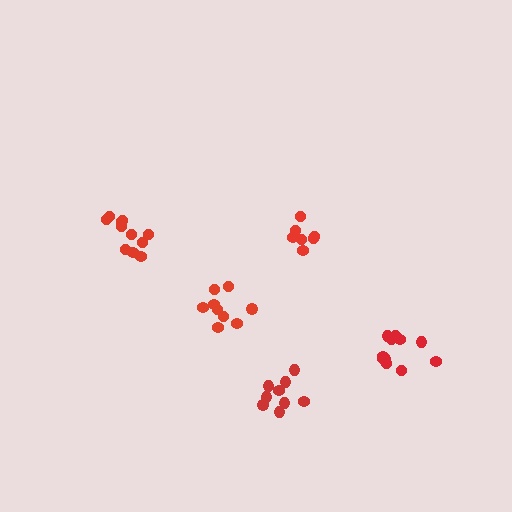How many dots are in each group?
Group 1: 9 dots, Group 2: 11 dots, Group 3: 7 dots, Group 4: 11 dots, Group 5: 9 dots (47 total).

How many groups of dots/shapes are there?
There are 5 groups.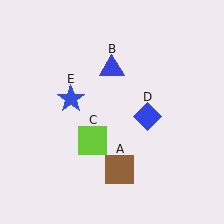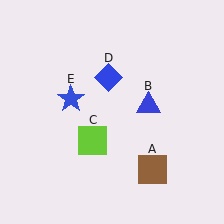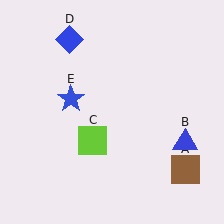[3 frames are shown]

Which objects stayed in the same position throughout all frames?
Lime square (object C) and blue star (object E) remained stationary.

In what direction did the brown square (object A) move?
The brown square (object A) moved right.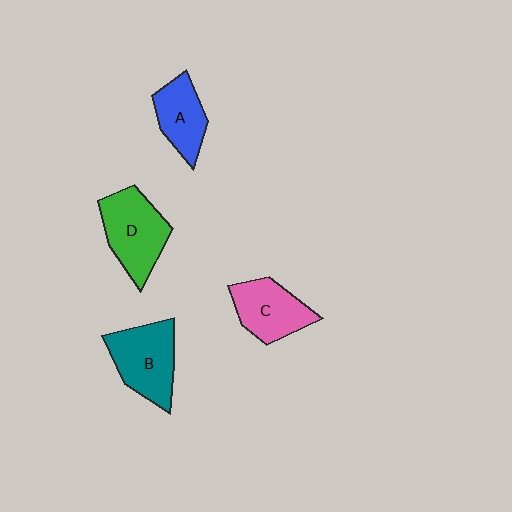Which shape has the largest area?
Shape D (green).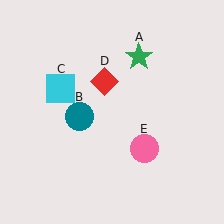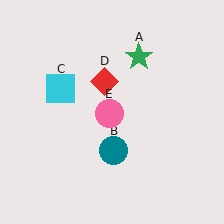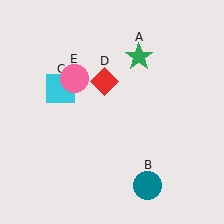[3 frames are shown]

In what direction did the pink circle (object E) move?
The pink circle (object E) moved up and to the left.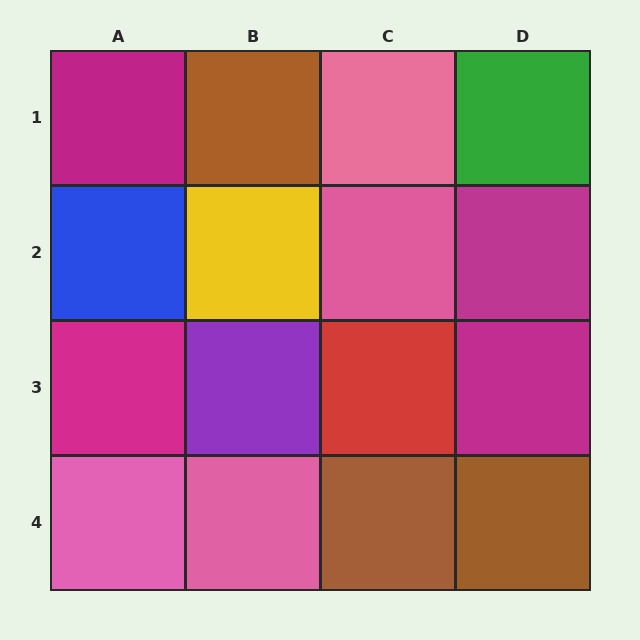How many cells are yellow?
1 cell is yellow.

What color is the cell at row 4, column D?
Brown.